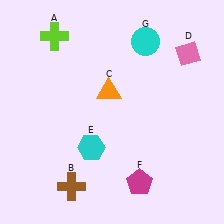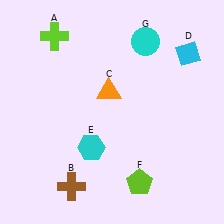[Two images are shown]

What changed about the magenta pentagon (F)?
In Image 1, F is magenta. In Image 2, it changed to lime.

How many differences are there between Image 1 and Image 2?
There are 2 differences between the two images.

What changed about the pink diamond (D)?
In Image 1, D is pink. In Image 2, it changed to cyan.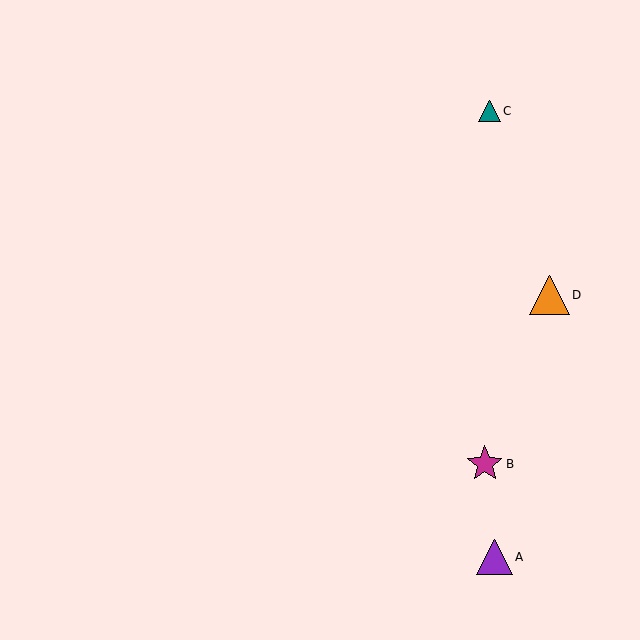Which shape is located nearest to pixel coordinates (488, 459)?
The magenta star (labeled B) at (485, 464) is nearest to that location.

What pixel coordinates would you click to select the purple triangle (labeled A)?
Click at (494, 557) to select the purple triangle A.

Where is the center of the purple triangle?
The center of the purple triangle is at (494, 557).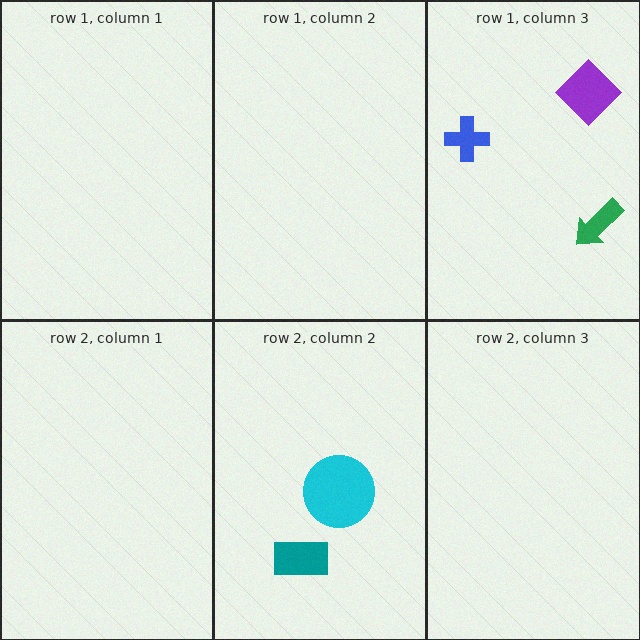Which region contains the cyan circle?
The row 2, column 2 region.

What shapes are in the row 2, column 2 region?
The cyan circle, the teal rectangle.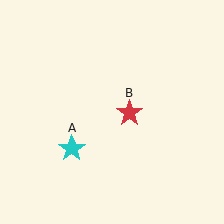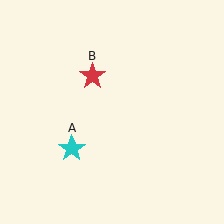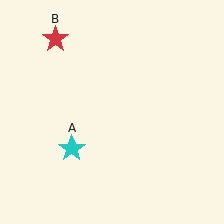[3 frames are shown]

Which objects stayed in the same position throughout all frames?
Cyan star (object A) remained stationary.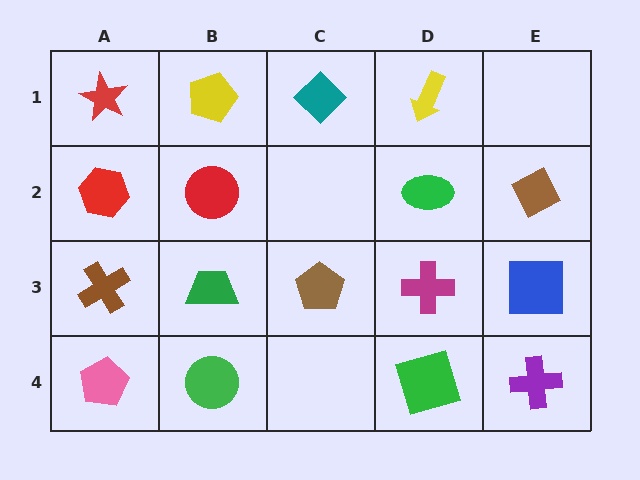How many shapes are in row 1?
4 shapes.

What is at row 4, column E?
A purple cross.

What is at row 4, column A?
A pink pentagon.